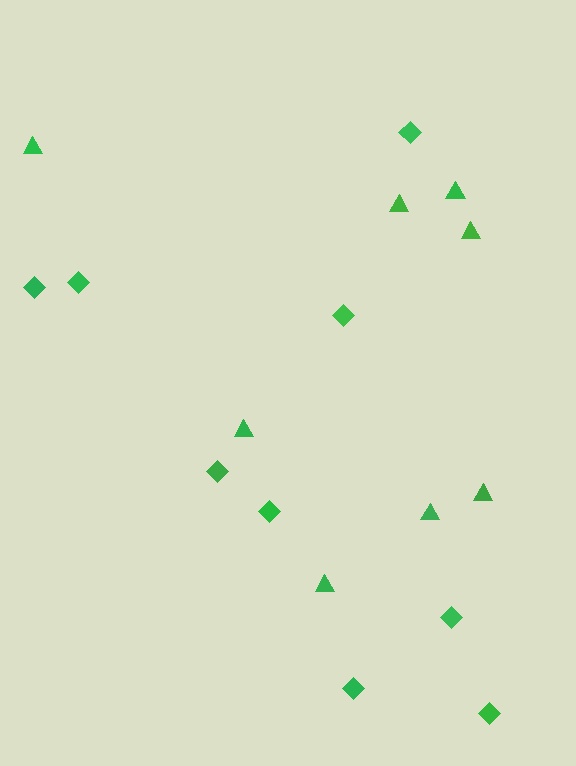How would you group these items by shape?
There are 2 groups: one group of diamonds (9) and one group of triangles (8).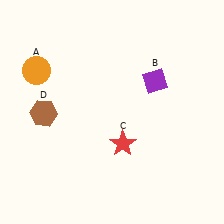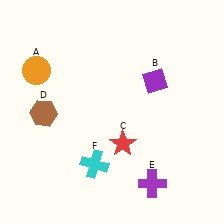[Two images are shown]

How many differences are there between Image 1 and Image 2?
There are 2 differences between the two images.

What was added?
A purple cross (E), a cyan cross (F) were added in Image 2.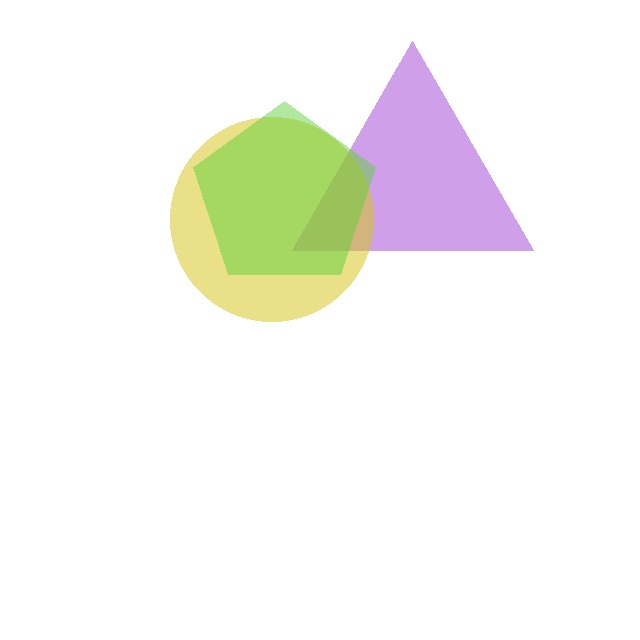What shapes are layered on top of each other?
The layered shapes are: a purple triangle, a yellow circle, a lime pentagon.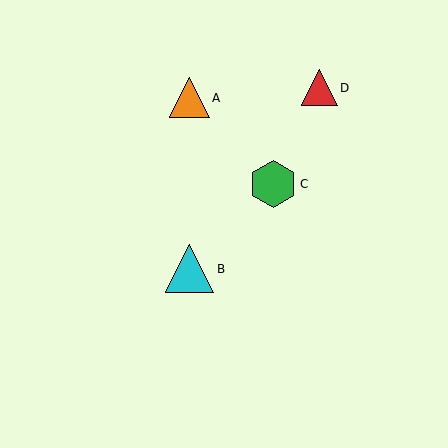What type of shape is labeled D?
Shape D is a red triangle.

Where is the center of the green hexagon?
The center of the green hexagon is at (273, 184).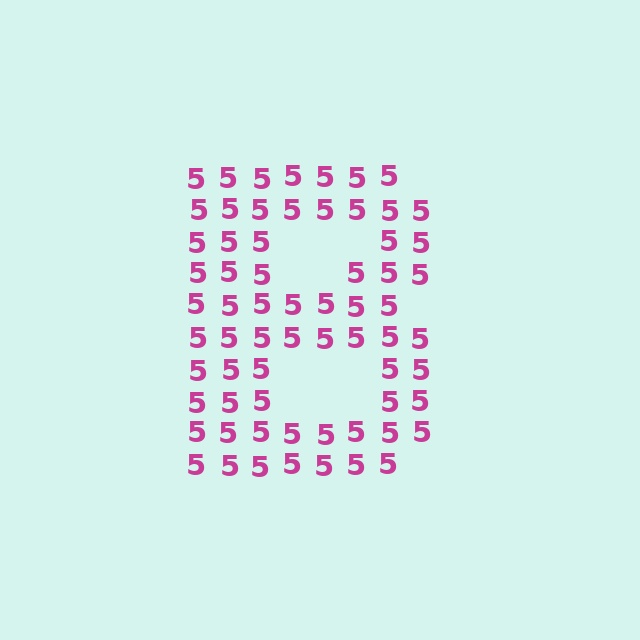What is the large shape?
The large shape is the letter B.